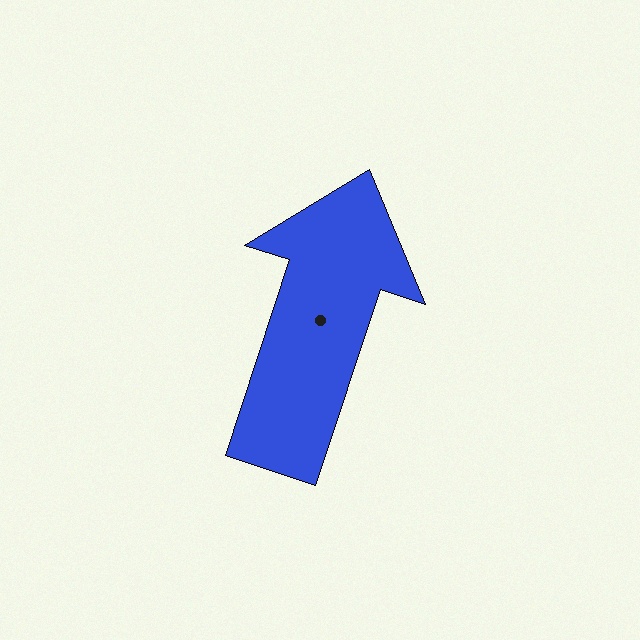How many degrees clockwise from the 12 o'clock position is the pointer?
Approximately 18 degrees.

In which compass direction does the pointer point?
North.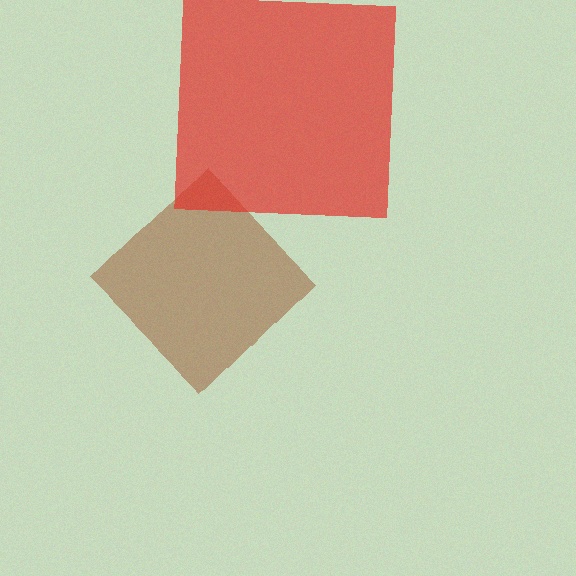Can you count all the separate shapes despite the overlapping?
Yes, there are 2 separate shapes.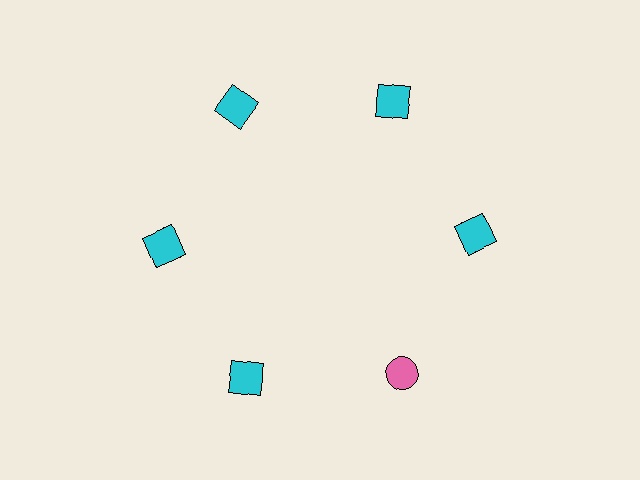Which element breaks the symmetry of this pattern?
The pink circle at roughly the 5 o'clock position breaks the symmetry. All other shapes are cyan squares.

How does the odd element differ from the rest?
It differs in both color (pink instead of cyan) and shape (circle instead of square).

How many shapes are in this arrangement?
There are 6 shapes arranged in a ring pattern.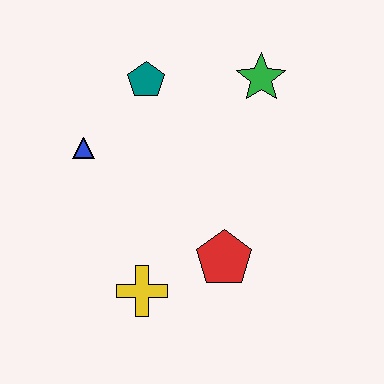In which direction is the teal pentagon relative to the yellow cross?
The teal pentagon is above the yellow cross.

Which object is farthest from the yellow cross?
The green star is farthest from the yellow cross.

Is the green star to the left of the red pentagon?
No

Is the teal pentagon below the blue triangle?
No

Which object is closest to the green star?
The teal pentagon is closest to the green star.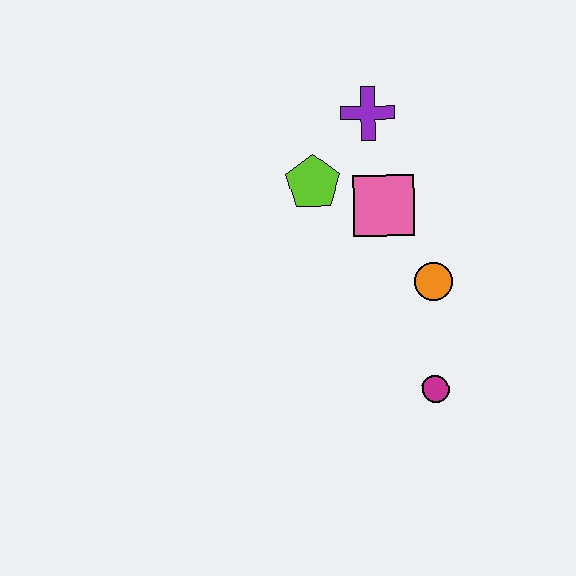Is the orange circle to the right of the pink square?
Yes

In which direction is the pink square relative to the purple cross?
The pink square is below the purple cross.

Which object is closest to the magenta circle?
The orange circle is closest to the magenta circle.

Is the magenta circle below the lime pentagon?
Yes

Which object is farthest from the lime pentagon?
The magenta circle is farthest from the lime pentagon.